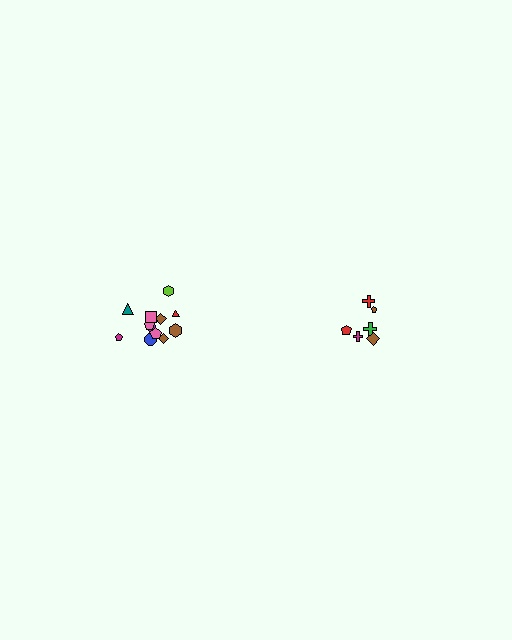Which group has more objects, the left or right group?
The left group.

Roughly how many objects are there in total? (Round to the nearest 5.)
Roughly 20 objects in total.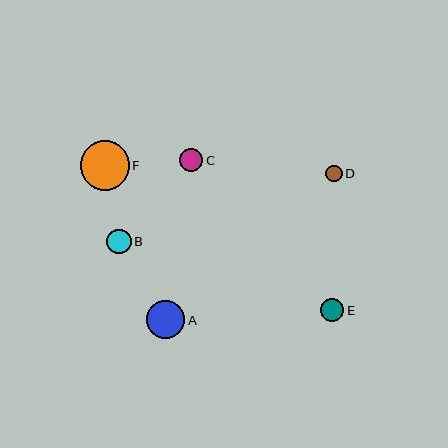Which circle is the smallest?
Circle D is the smallest with a size of approximately 17 pixels.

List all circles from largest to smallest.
From largest to smallest: F, A, B, E, C, D.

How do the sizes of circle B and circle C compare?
Circle B and circle C are approximately the same size.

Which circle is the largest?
Circle F is the largest with a size of approximately 49 pixels.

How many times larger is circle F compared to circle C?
Circle F is approximately 2.2 times the size of circle C.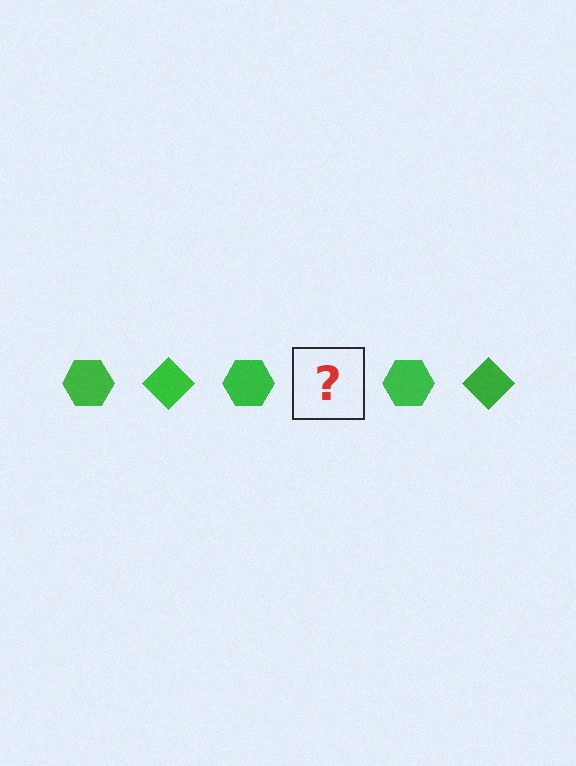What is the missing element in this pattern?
The missing element is a green diamond.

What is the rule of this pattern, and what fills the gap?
The rule is that the pattern cycles through hexagon, diamond shapes in green. The gap should be filled with a green diamond.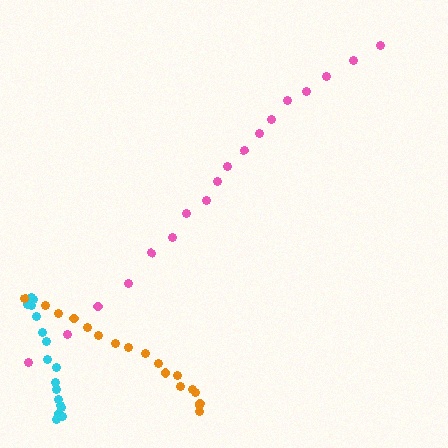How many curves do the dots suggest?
There are 3 distinct paths.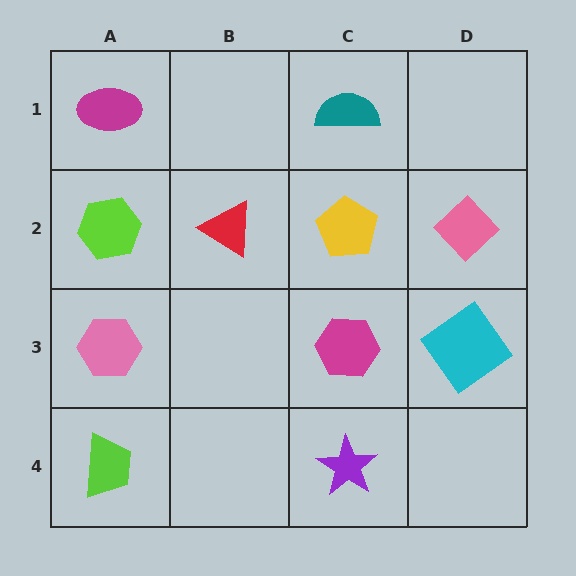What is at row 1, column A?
A magenta ellipse.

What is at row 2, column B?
A red triangle.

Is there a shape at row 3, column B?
No, that cell is empty.